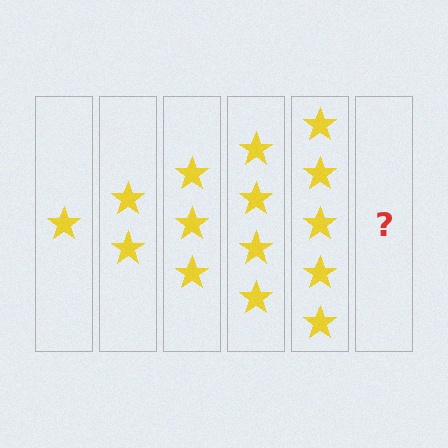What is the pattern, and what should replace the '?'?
The pattern is that each step adds one more star. The '?' should be 6 stars.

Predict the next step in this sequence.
The next step is 6 stars.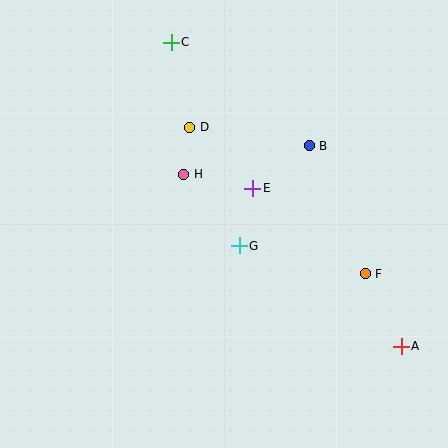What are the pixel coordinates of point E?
Point E is at (253, 188).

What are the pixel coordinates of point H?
Point H is at (184, 174).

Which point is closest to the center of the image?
Point G at (239, 246) is closest to the center.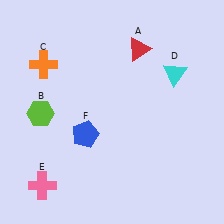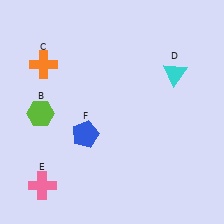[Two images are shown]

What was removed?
The red triangle (A) was removed in Image 2.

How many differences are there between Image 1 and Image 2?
There is 1 difference between the two images.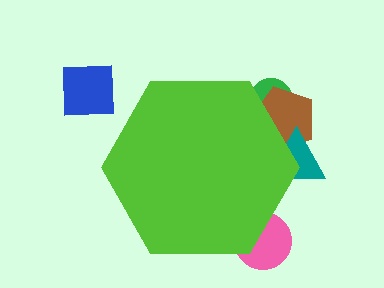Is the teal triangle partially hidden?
Yes, the teal triangle is partially hidden behind the lime hexagon.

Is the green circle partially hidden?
Yes, the green circle is partially hidden behind the lime hexagon.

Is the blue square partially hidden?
No, the blue square is fully visible.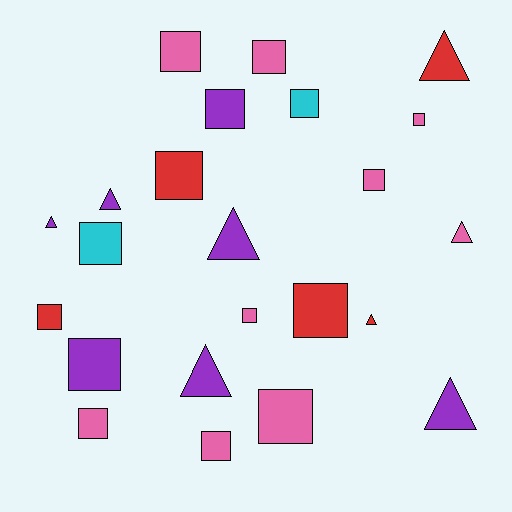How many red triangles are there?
There are 2 red triangles.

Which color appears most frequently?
Pink, with 9 objects.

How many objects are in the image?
There are 23 objects.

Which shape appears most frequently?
Square, with 15 objects.